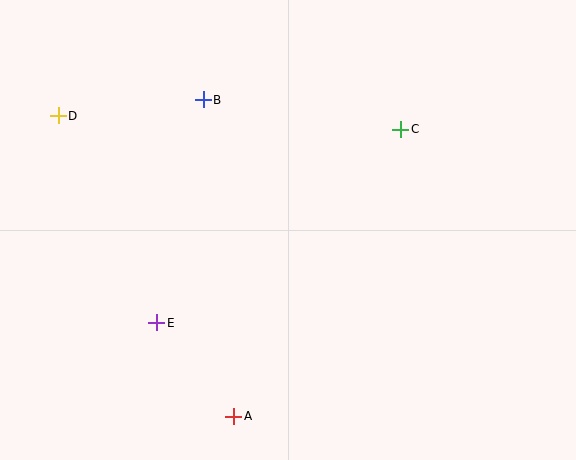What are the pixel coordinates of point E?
Point E is at (157, 323).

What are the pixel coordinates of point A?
Point A is at (234, 416).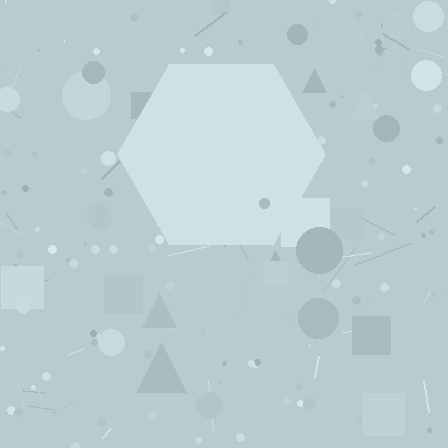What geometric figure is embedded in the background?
A hexagon is embedded in the background.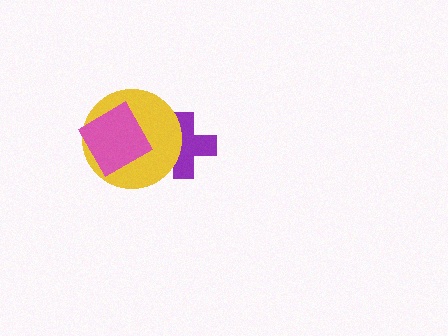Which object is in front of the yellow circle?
The pink diamond is in front of the yellow circle.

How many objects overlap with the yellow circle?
2 objects overlap with the yellow circle.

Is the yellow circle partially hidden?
Yes, it is partially covered by another shape.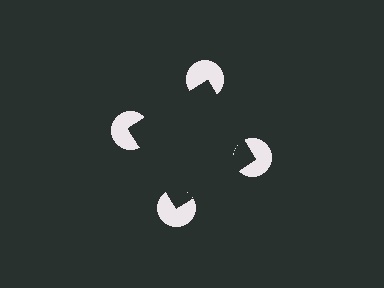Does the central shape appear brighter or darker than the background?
It typically appears slightly darker than the background, even though no actual brightness change is drawn.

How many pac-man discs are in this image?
There are 4 — one at each vertex of the illusory square.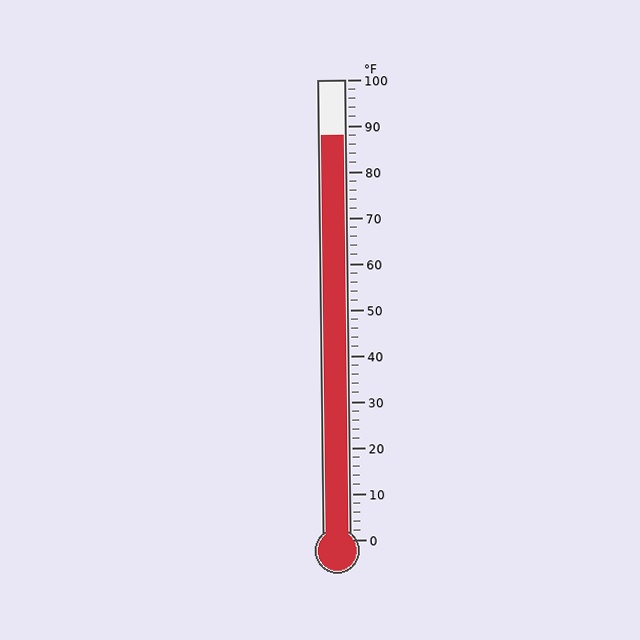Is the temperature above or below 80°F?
The temperature is above 80°F.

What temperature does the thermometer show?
The thermometer shows approximately 88°F.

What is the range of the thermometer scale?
The thermometer scale ranges from 0°F to 100°F.